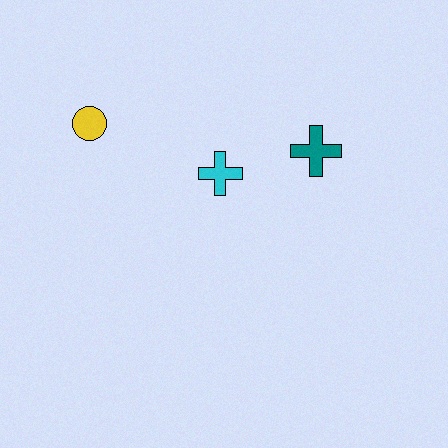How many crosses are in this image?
There are 2 crosses.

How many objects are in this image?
There are 3 objects.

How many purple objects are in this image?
There are no purple objects.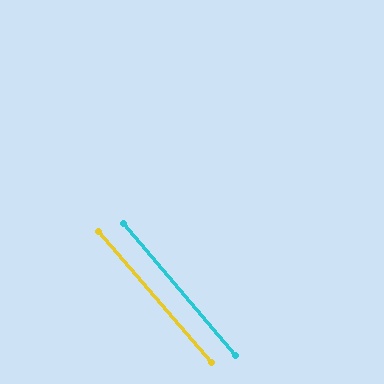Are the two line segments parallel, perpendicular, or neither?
Parallel — their directions differ by only 0.5°.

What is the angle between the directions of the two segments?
Approximately 0 degrees.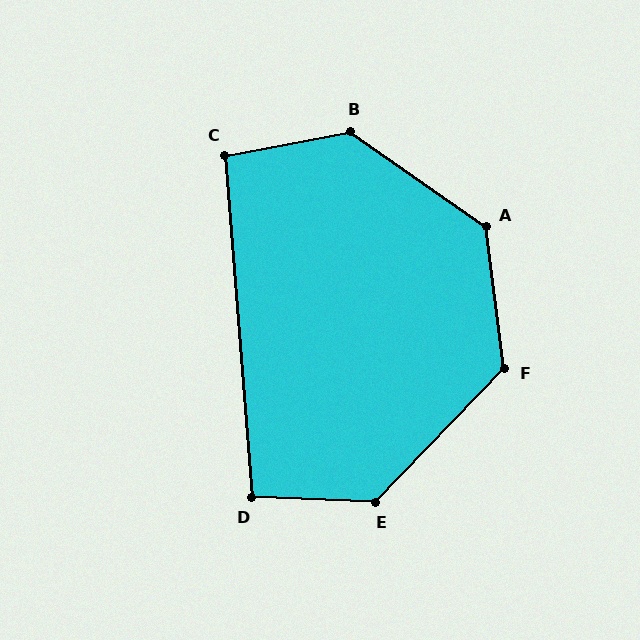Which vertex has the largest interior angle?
B, at approximately 135 degrees.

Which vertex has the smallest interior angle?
C, at approximately 96 degrees.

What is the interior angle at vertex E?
Approximately 132 degrees (obtuse).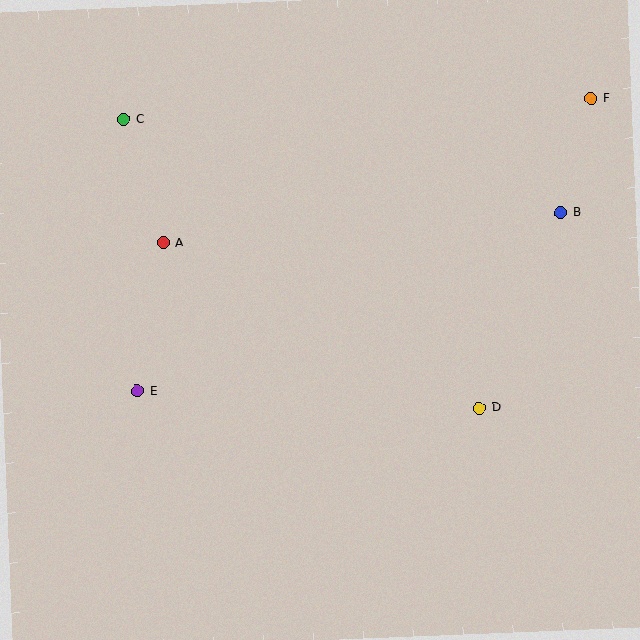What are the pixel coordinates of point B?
Point B is at (561, 212).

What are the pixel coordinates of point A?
Point A is at (163, 243).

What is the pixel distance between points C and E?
The distance between C and E is 272 pixels.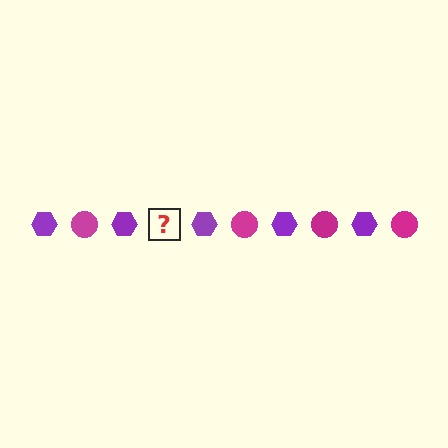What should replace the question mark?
The question mark should be replaced with a magenta circle.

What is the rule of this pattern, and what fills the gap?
The rule is that the pattern alternates between purple hexagon and magenta circle. The gap should be filled with a magenta circle.